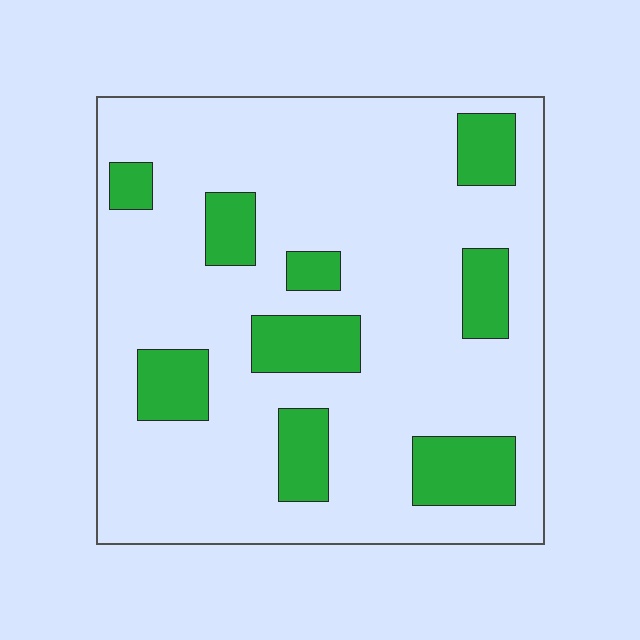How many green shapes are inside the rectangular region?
9.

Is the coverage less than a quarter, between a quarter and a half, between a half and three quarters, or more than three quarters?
Less than a quarter.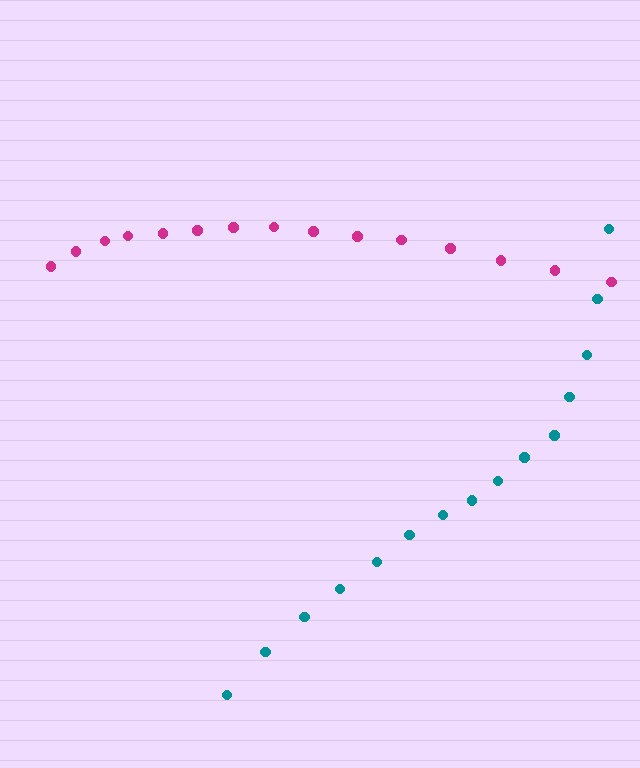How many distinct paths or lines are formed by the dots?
There are 2 distinct paths.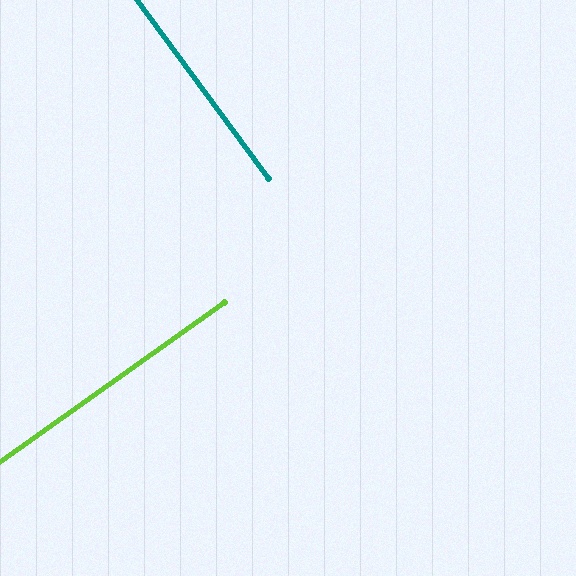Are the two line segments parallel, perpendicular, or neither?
Perpendicular — they meet at approximately 89°.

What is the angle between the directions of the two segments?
Approximately 89 degrees.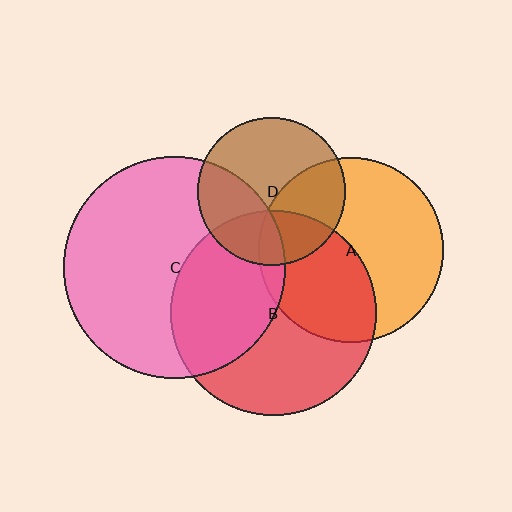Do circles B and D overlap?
Yes.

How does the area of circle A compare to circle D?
Approximately 1.6 times.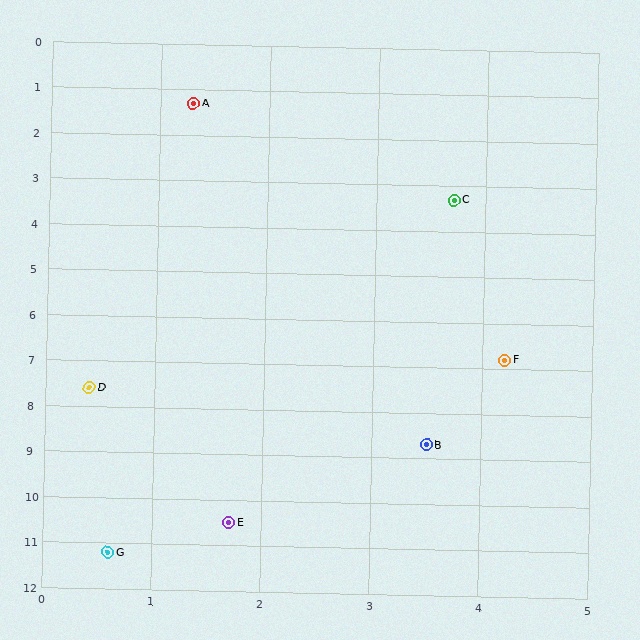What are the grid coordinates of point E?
Point E is at approximately (1.7, 10.5).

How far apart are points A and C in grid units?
Points A and C are about 3.1 grid units apart.